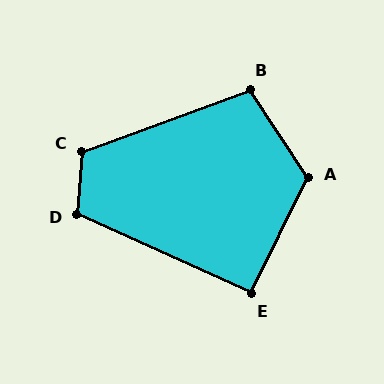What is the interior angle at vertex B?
Approximately 104 degrees (obtuse).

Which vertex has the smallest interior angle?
E, at approximately 92 degrees.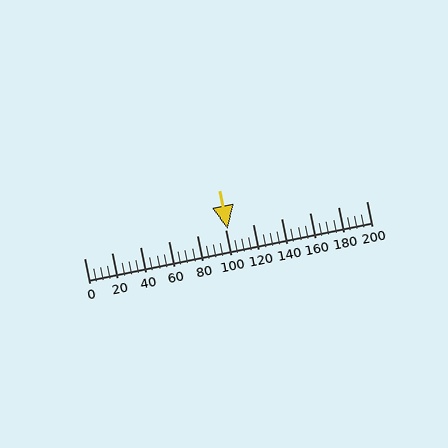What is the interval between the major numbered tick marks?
The major tick marks are spaced 20 units apart.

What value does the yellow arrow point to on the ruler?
The yellow arrow points to approximately 101.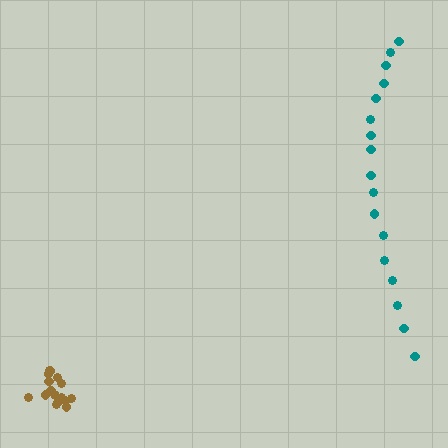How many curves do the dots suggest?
There are 2 distinct paths.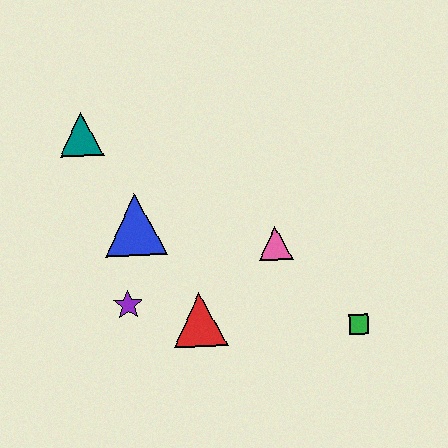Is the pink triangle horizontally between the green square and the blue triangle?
Yes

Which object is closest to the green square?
The pink triangle is closest to the green square.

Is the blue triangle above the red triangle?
Yes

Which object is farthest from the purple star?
The green square is farthest from the purple star.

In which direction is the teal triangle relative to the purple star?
The teal triangle is above the purple star.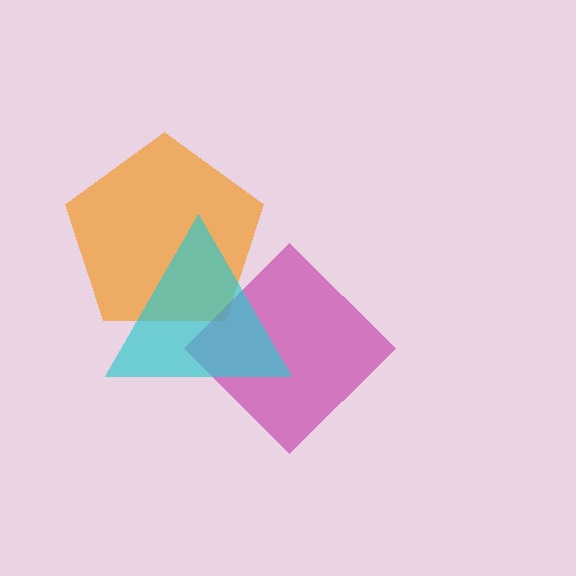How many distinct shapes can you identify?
There are 3 distinct shapes: an orange pentagon, a magenta diamond, a cyan triangle.